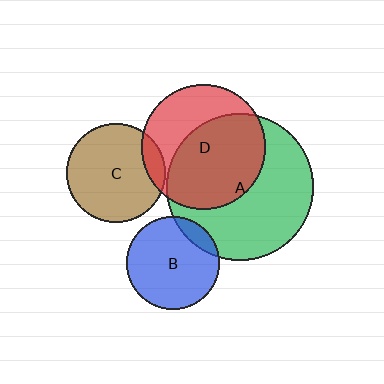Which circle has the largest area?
Circle A (green).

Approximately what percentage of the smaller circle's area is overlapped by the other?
Approximately 10%.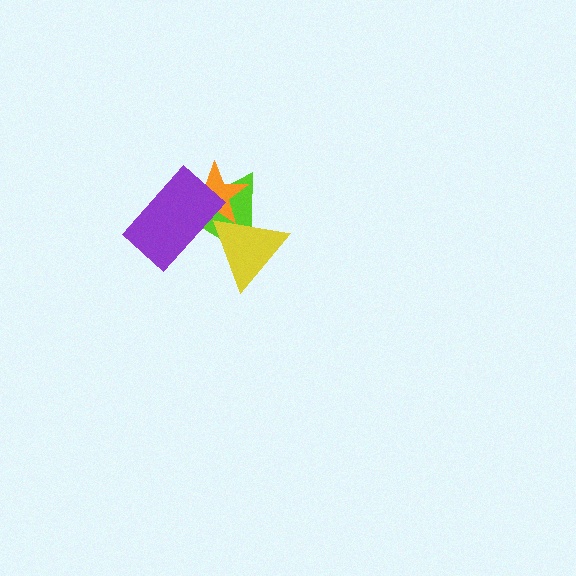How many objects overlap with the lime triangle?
3 objects overlap with the lime triangle.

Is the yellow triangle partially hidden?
Yes, it is partially covered by another shape.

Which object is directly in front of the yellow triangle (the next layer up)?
The orange star is directly in front of the yellow triangle.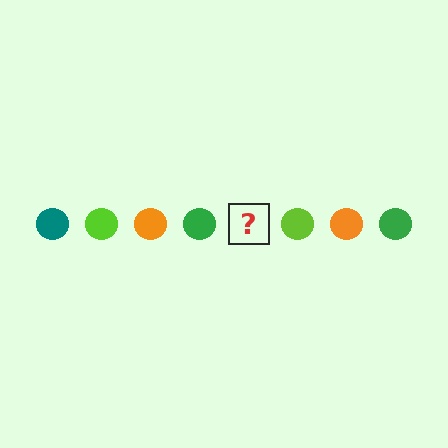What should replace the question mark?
The question mark should be replaced with a teal circle.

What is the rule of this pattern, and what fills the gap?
The rule is that the pattern cycles through teal, lime, orange, green circles. The gap should be filled with a teal circle.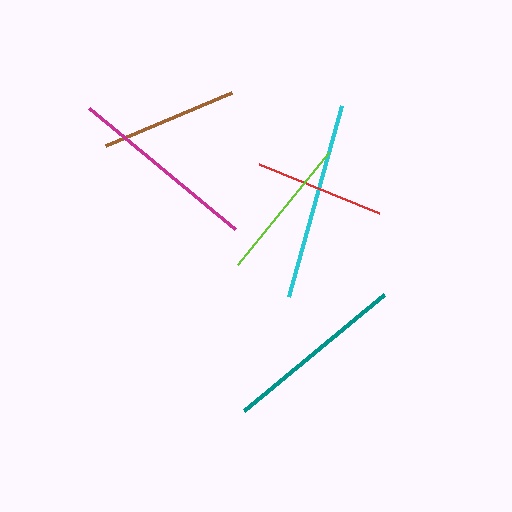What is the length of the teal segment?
The teal segment is approximately 182 pixels long.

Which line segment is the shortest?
The red line is the shortest at approximately 130 pixels.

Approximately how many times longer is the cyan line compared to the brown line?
The cyan line is approximately 1.4 times the length of the brown line.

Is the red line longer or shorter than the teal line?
The teal line is longer than the red line.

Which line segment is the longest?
The cyan line is the longest at approximately 198 pixels.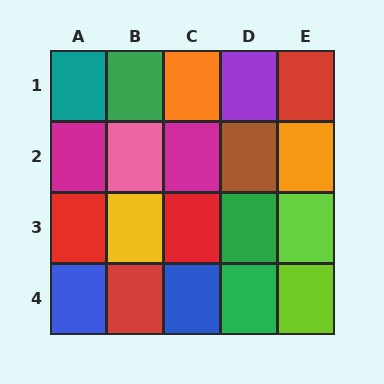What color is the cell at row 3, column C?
Red.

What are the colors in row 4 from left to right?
Blue, red, blue, green, lime.